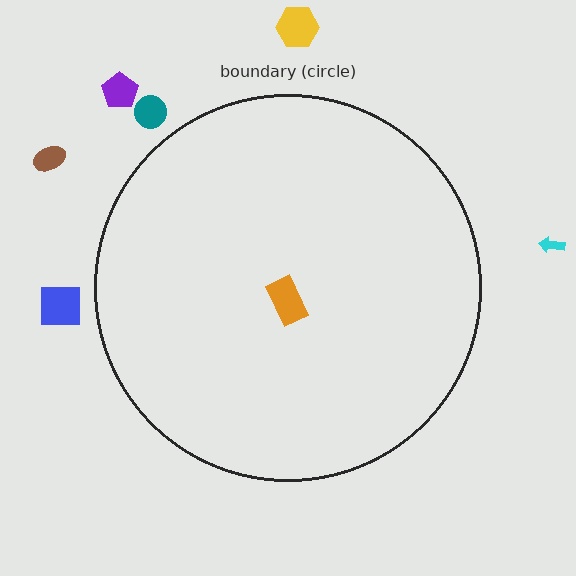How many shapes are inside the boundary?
1 inside, 6 outside.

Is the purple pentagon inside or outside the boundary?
Outside.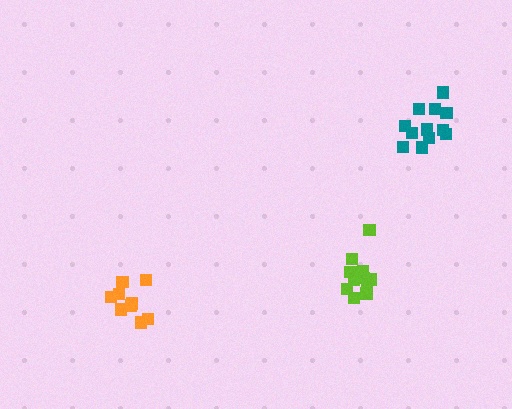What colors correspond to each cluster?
The clusters are colored: lime, orange, teal.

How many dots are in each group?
Group 1: 11 dots, Group 2: 9 dots, Group 3: 12 dots (32 total).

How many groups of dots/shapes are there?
There are 3 groups.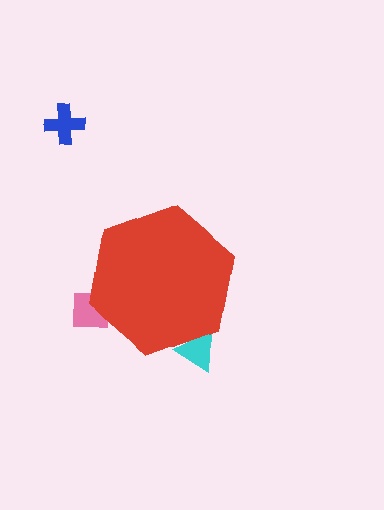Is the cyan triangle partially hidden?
Yes, the cyan triangle is partially hidden behind the red hexagon.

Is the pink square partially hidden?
Yes, the pink square is partially hidden behind the red hexagon.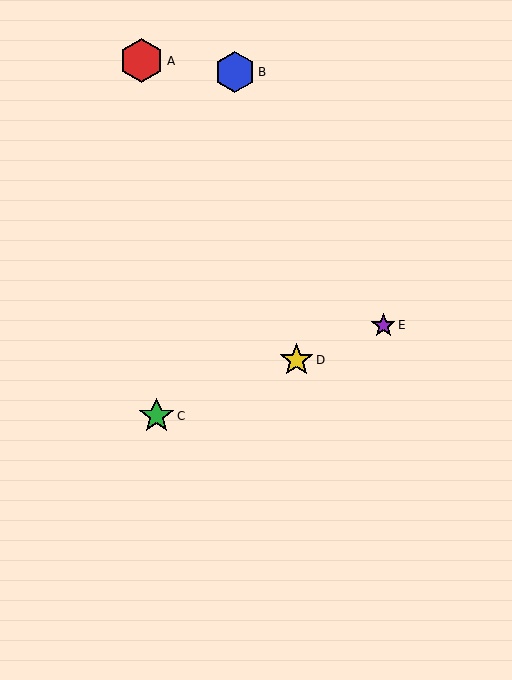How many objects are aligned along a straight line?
3 objects (C, D, E) are aligned along a straight line.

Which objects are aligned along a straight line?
Objects C, D, E are aligned along a straight line.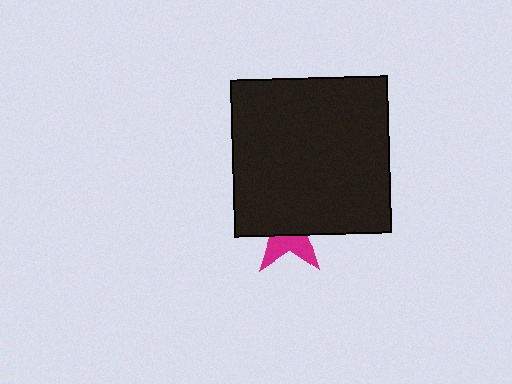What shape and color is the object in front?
The object in front is a black square.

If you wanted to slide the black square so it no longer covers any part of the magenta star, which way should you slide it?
Slide it up — that is the most direct way to separate the two shapes.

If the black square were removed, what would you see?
You would see the complete magenta star.